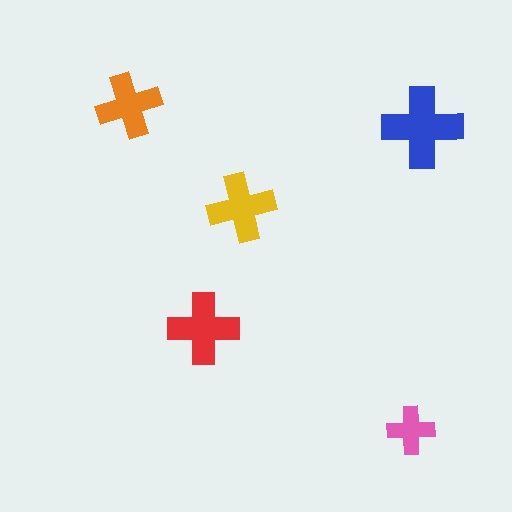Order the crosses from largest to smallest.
the blue one, the red one, the yellow one, the orange one, the pink one.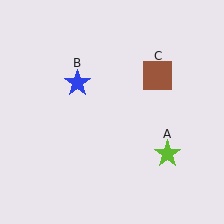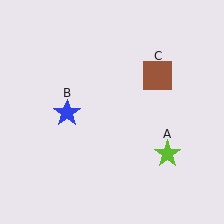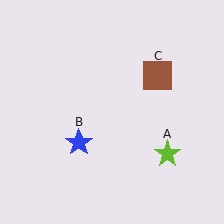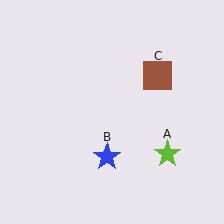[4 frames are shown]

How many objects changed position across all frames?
1 object changed position: blue star (object B).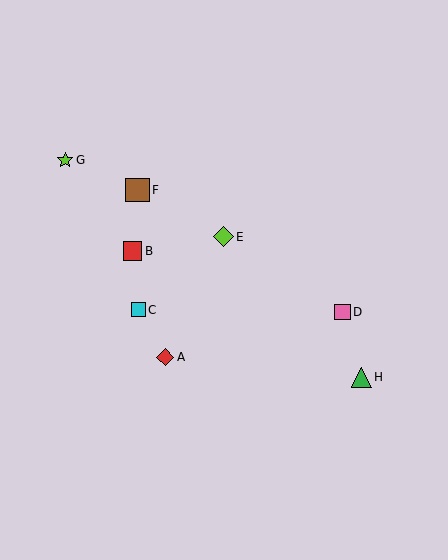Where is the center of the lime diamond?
The center of the lime diamond is at (223, 237).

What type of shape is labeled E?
Shape E is a lime diamond.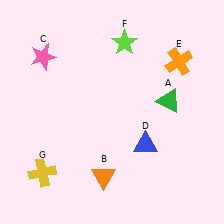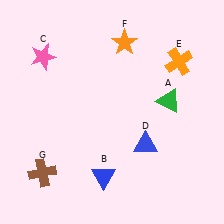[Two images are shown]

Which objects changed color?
B changed from orange to blue. F changed from lime to orange. G changed from yellow to brown.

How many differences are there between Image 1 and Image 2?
There are 3 differences between the two images.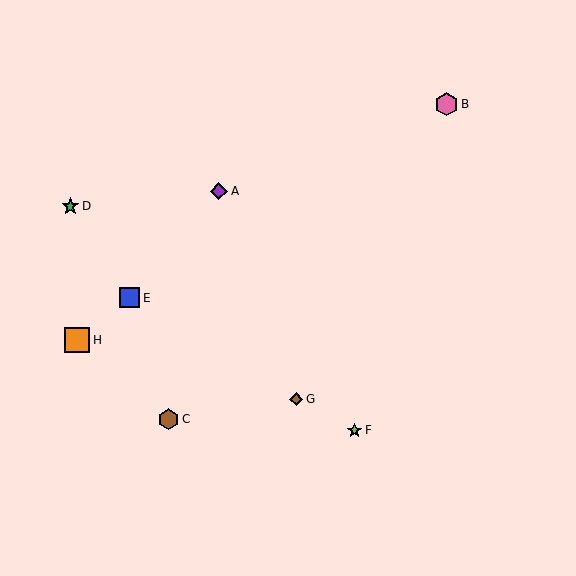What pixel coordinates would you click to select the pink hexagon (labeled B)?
Click at (446, 104) to select the pink hexagon B.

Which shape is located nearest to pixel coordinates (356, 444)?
The lime star (labeled F) at (355, 431) is nearest to that location.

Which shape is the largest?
The orange square (labeled H) is the largest.